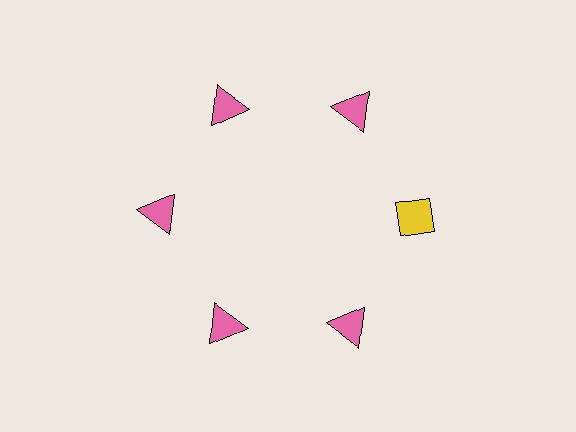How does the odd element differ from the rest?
It differs in both color (yellow instead of pink) and shape (diamond instead of triangle).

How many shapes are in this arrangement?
There are 6 shapes arranged in a ring pattern.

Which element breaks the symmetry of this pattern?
The yellow diamond at roughly the 3 o'clock position breaks the symmetry. All other shapes are pink triangles.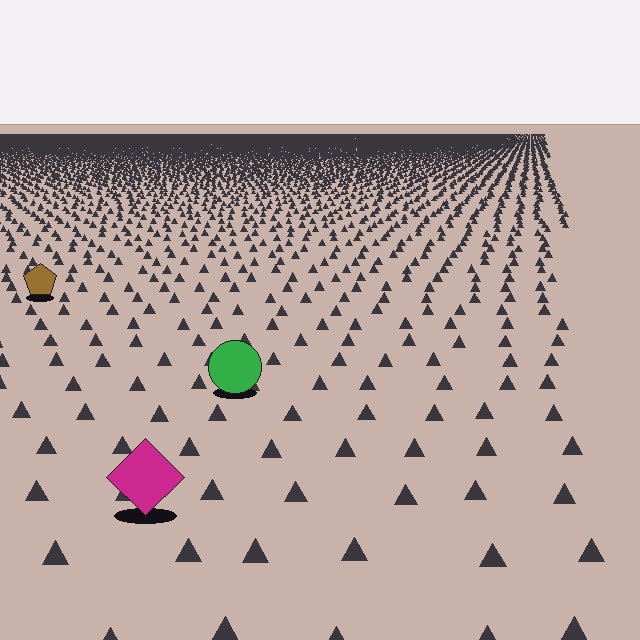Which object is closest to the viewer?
The magenta diamond is closest. The texture marks near it are larger and more spread out.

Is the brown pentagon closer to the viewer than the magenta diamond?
No. The magenta diamond is closer — you can tell from the texture gradient: the ground texture is coarser near it.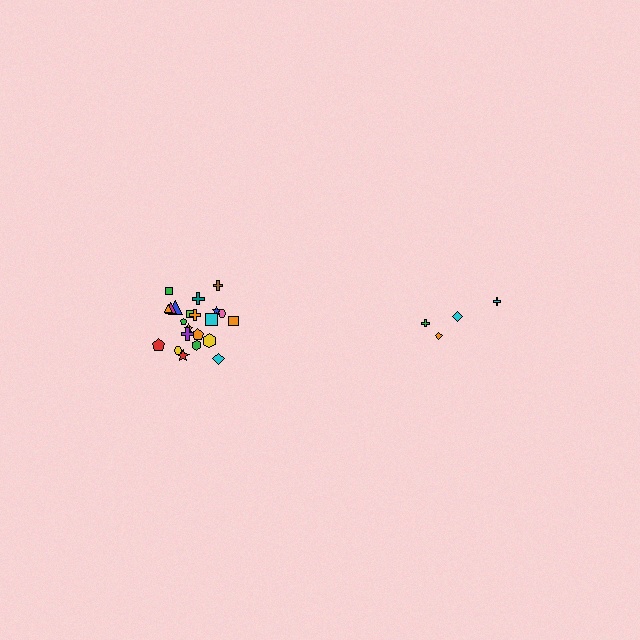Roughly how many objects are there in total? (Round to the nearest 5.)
Roughly 25 objects in total.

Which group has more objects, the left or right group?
The left group.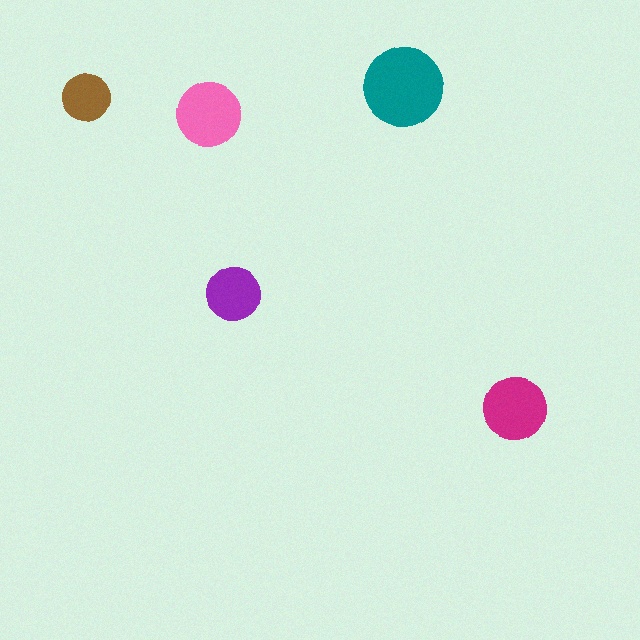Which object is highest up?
The teal circle is topmost.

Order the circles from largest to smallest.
the teal one, the pink one, the magenta one, the purple one, the brown one.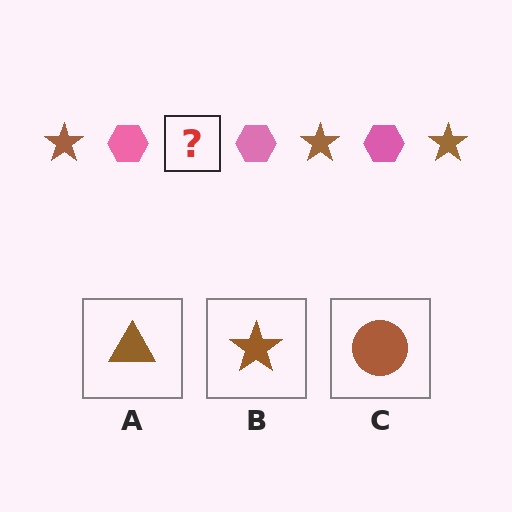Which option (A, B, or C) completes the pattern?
B.